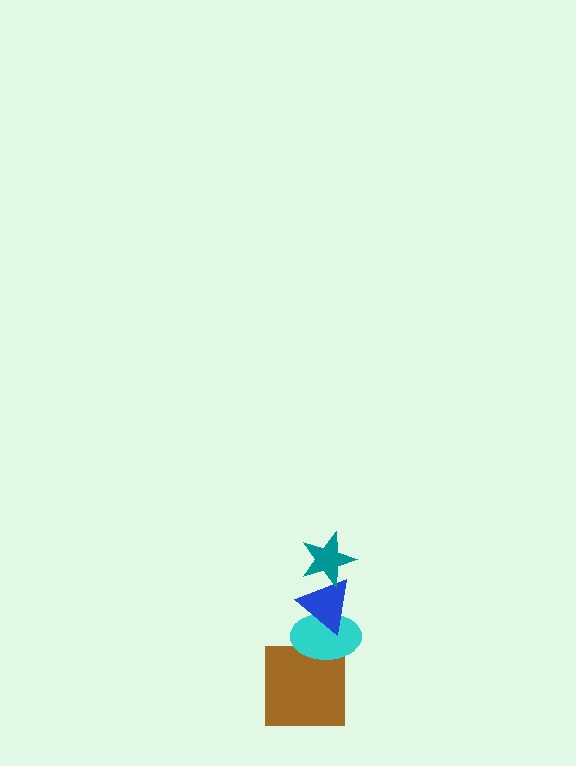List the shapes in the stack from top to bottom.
From top to bottom: the teal star, the blue triangle, the cyan ellipse, the brown square.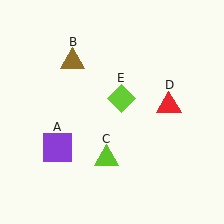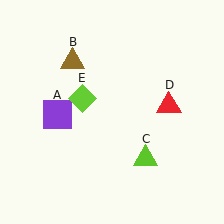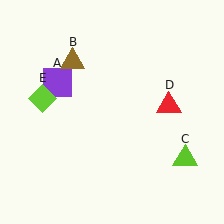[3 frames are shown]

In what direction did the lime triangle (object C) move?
The lime triangle (object C) moved right.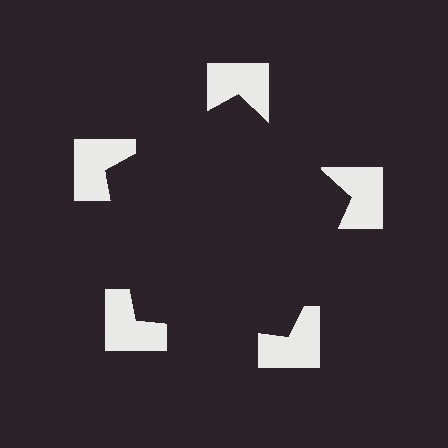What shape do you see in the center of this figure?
An illusory pentagon — its edges are inferred from the aligned wedge cuts in the notched squares, not physically drawn.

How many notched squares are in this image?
There are 5 — one at each vertex of the illusory pentagon.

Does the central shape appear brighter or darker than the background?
It typically appears slightly darker than the background, even though no actual brightness change is drawn.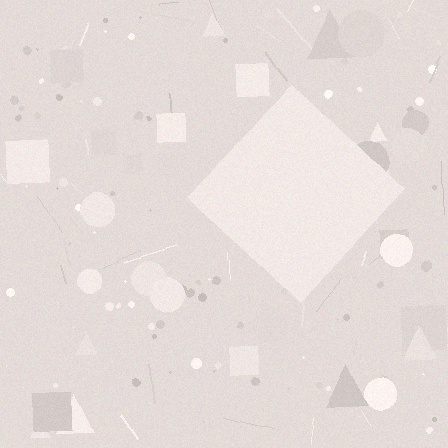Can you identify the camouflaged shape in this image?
The camouflaged shape is a diamond.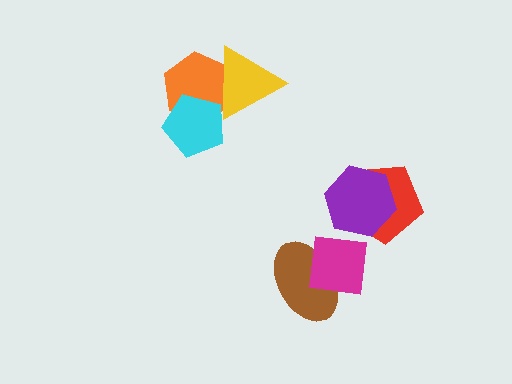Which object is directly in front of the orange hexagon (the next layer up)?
The yellow triangle is directly in front of the orange hexagon.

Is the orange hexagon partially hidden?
Yes, it is partially covered by another shape.